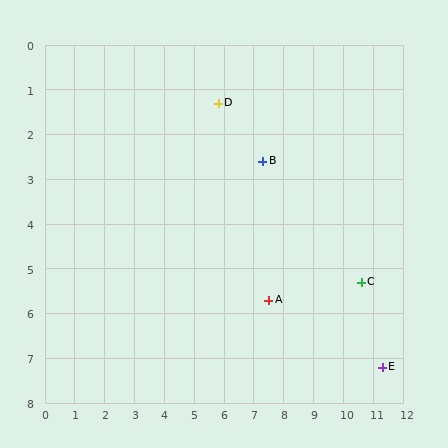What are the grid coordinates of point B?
Point B is at approximately (7.3, 2.6).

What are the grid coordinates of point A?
Point A is at approximately (7.5, 5.7).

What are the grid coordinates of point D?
Point D is at approximately (5.8, 1.3).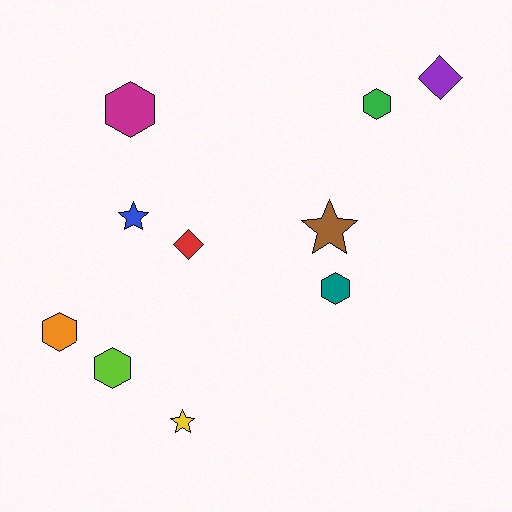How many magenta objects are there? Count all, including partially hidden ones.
There is 1 magenta object.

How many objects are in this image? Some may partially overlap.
There are 10 objects.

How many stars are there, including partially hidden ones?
There are 3 stars.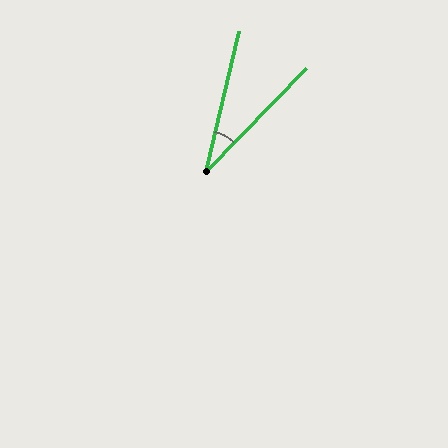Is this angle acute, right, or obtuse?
It is acute.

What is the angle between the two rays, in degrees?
Approximately 31 degrees.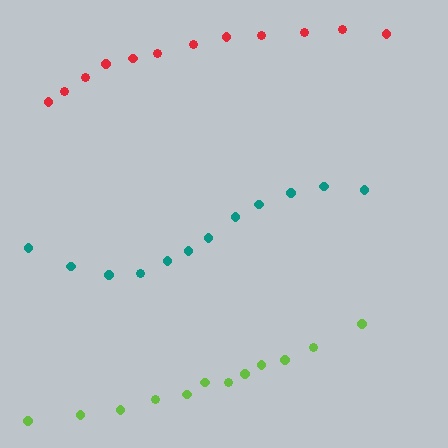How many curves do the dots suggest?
There are 3 distinct paths.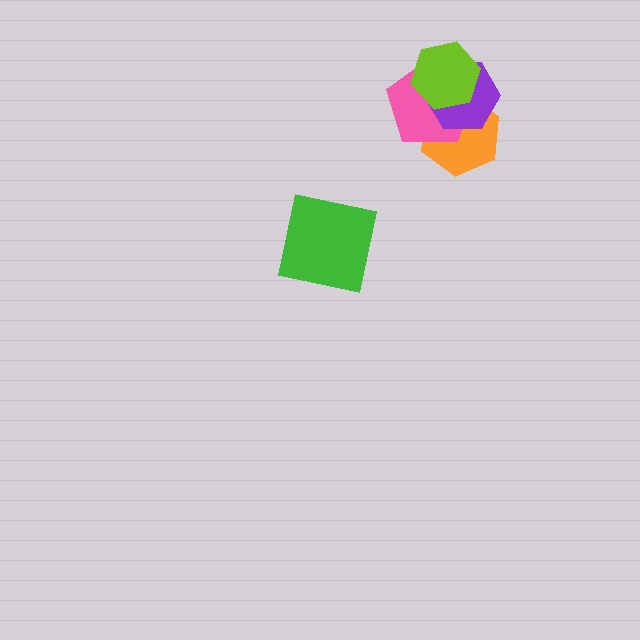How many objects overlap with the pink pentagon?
3 objects overlap with the pink pentagon.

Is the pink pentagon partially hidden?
Yes, it is partially covered by another shape.